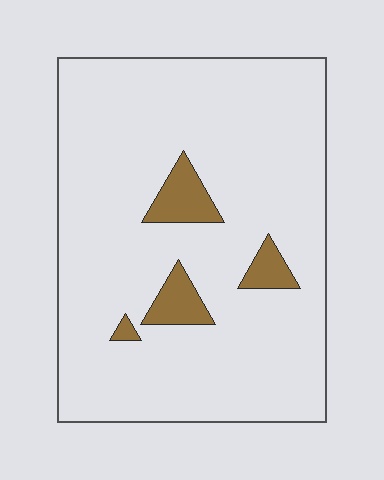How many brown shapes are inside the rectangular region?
4.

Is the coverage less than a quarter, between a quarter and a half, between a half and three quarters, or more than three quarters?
Less than a quarter.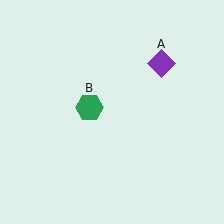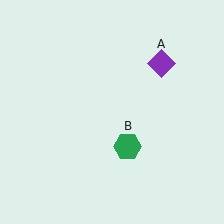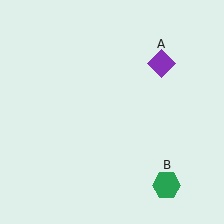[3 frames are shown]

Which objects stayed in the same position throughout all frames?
Purple diamond (object A) remained stationary.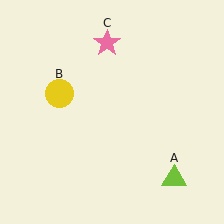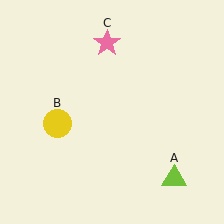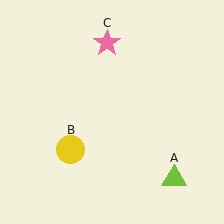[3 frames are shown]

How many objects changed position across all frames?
1 object changed position: yellow circle (object B).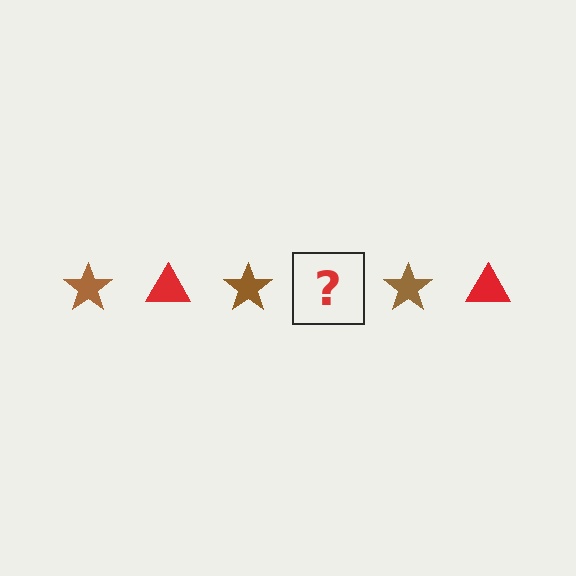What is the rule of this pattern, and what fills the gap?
The rule is that the pattern alternates between brown star and red triangle. The gap should be filled with a red triangle.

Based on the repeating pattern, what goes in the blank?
The blank should be a red triangle.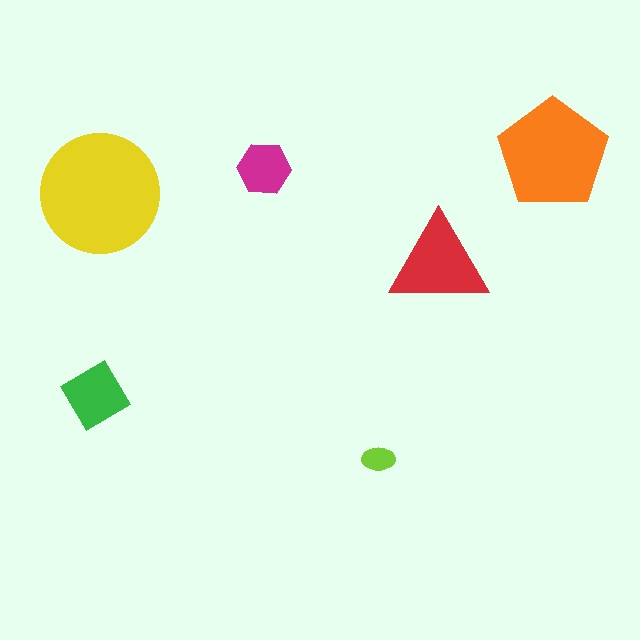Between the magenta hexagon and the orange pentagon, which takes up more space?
The orange pentagon.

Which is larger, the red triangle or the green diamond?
The red triangle.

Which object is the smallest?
The lime ellipse.